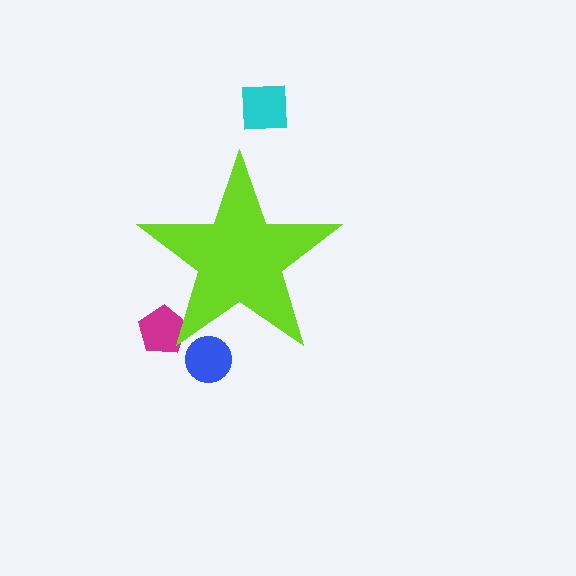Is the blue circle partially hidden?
Yes, the blue circle is partially hidden behind the lime star.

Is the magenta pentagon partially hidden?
Yes, the magenta pentagon is partially hidden behind the lime star.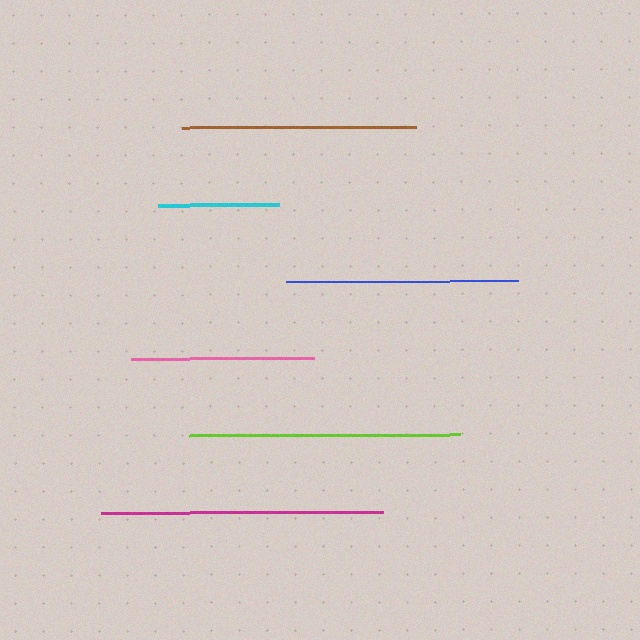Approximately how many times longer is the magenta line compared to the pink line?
The magenta line is approximately 1.5 times the length of the pink line.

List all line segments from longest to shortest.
From longest to shortest: magenta, lime, brown, blue, pink, cyan.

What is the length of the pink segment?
The pink segment is approximately 183 pixels long.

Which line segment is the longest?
The magenta line is the longest at approximately 281 pixels.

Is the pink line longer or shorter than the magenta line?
The magenta line is longer than the pink line.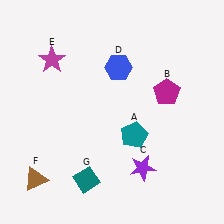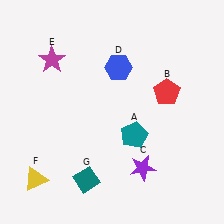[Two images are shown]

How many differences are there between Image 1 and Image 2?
There are 2 differences between the two images.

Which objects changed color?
B changed from magenta to red. F changed from brown to yellow.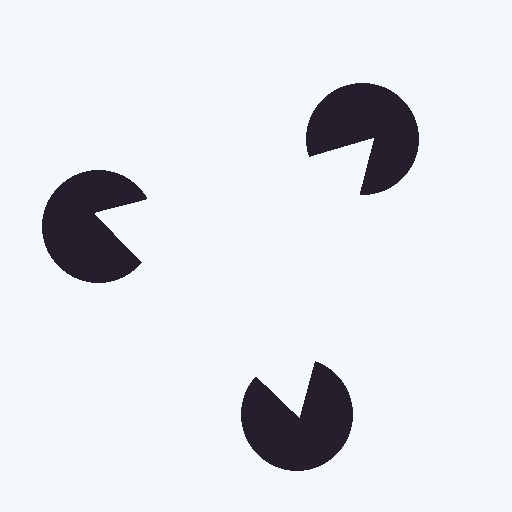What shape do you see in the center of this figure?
An illusory triangle — its edges are inferred from the aligned wedge cuts in the pac-man discs, not physically drawn.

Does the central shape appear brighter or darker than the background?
It typically appears slightly brighter than the background, even though no actual brightness change is drawn.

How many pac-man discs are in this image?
There are 3 — one at each vertex of the illusory triangle.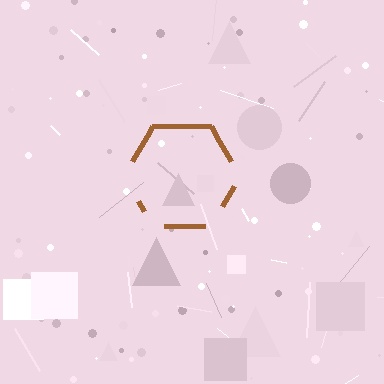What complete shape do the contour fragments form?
The contour fragments form a hexagon.